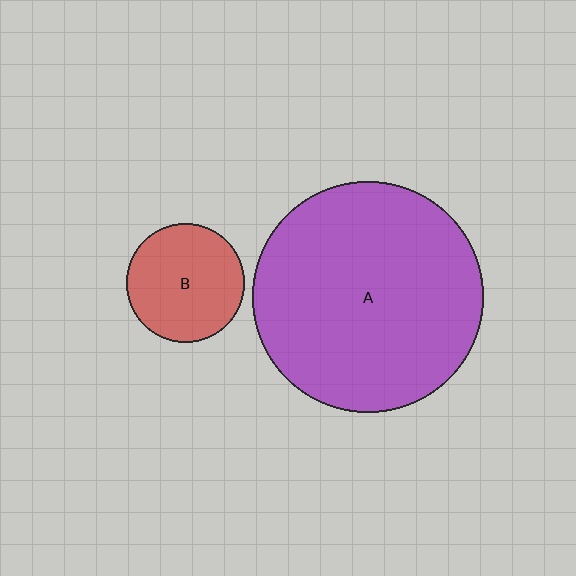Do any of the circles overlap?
No, none of the circles overlap.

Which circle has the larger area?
Circle A (purple).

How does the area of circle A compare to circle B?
Approximately 3.8 times.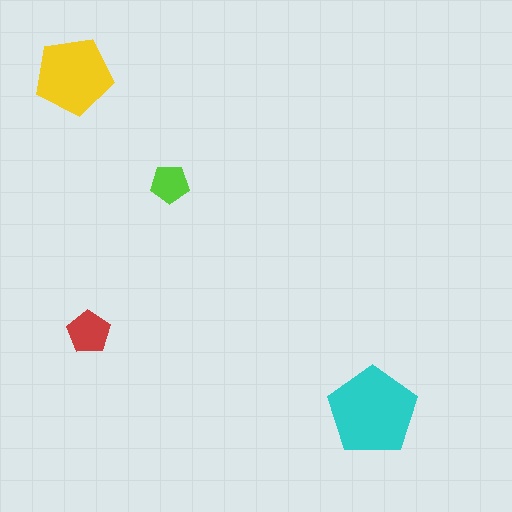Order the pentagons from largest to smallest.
the cyan one, the yellow one, the red one, the lime one.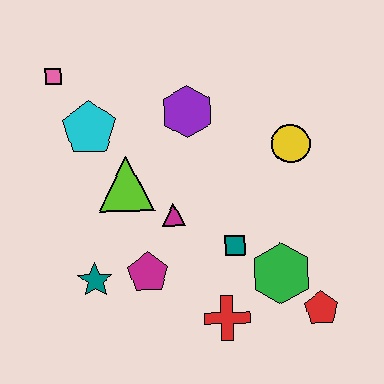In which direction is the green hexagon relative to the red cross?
The green hexagon is to the right of the red cross.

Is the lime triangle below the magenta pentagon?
No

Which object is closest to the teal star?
The magenta pentagon is closest to the teal star.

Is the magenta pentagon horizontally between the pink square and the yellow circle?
Yes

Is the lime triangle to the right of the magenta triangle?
No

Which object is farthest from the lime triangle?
The red pentagon is farthest from the lime triangle.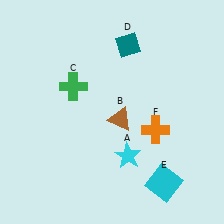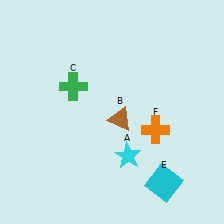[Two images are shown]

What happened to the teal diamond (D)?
The teal diamond (D) was removed in Image 2. It was in the top-right area of Image 1.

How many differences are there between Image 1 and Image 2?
There is 1 difference between the two images.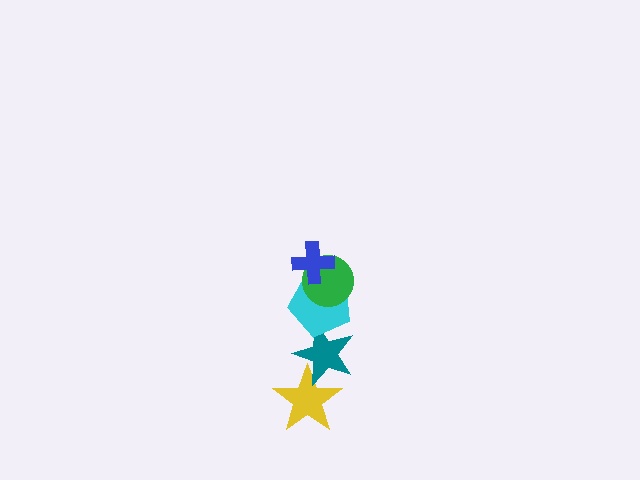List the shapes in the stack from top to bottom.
From top to bottom: the blue cross, the green circle, the cyan pentagon, the teal star, the yellow star.